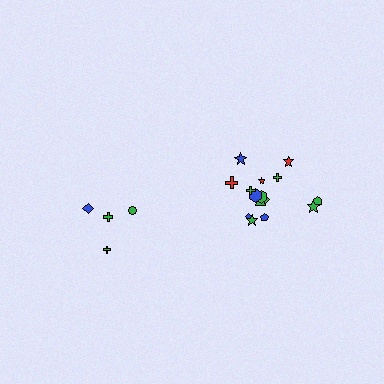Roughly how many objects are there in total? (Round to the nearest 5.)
Roughly 20 objects in total.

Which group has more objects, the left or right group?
The right group.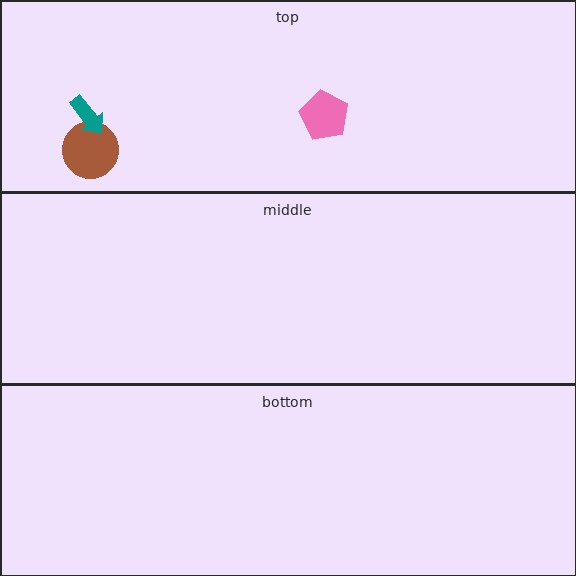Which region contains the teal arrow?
The top region.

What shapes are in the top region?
The brown circle, the teal arrow, the pink pentagon.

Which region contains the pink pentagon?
The top region.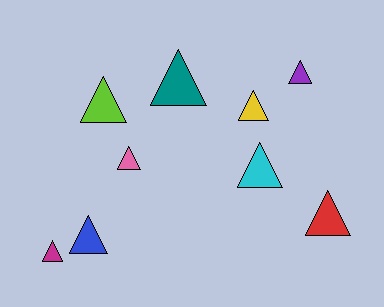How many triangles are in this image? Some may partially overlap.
There are 9 triangles.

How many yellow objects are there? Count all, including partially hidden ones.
There is 1 yellow object.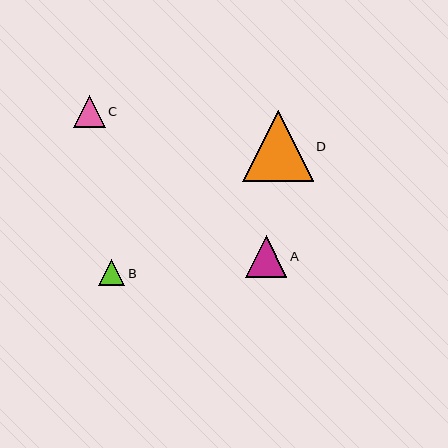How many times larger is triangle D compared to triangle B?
Triangle D is approximately 2.7 times the size of triangle B.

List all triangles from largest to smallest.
From largest to smallest: D, A, C, B.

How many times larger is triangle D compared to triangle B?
Triangle D is approximately 2.7 times the size of triangle B.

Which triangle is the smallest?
Triangle B is the smallest with a size of approximately 26 pixels.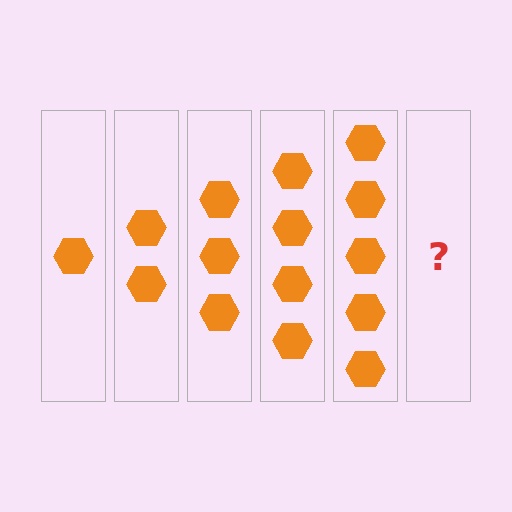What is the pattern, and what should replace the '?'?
The pattern is that each step adds one more hexagon. The '?' should be 6 hexagons.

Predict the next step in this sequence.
The next step is 6 hexagons.